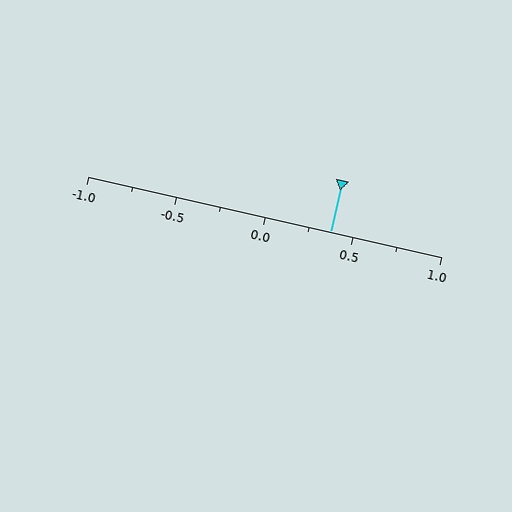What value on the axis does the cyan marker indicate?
The marker indicates approximately 0.38.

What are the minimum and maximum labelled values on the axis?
The axis runs from -1.0 to 1.0.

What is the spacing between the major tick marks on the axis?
The major ticks are spaced 0.5 apart.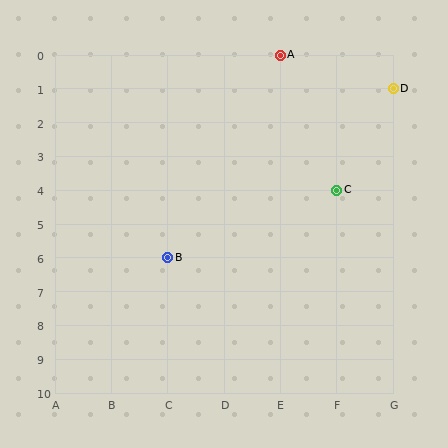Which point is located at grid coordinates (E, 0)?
Point A is at (E, 0).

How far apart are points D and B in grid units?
Points D and B are 4 columns and 5 rows apart (about 6.4 grid units diagonally).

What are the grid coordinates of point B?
Point B is at grid coordinates (C, 6).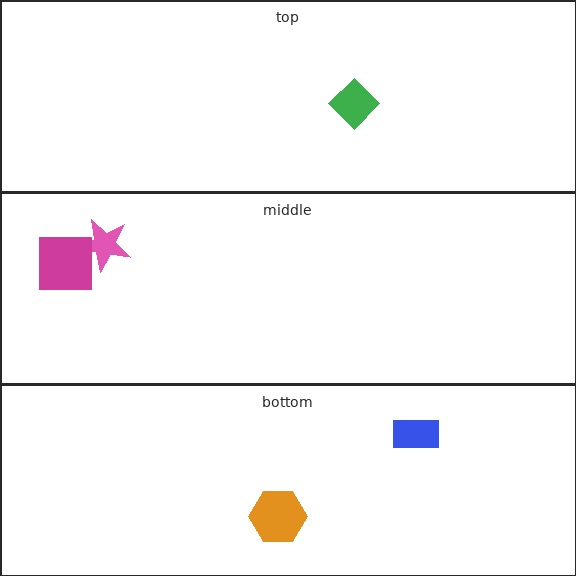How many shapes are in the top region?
1.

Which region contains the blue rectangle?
The bottom region.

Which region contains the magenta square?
The middle region.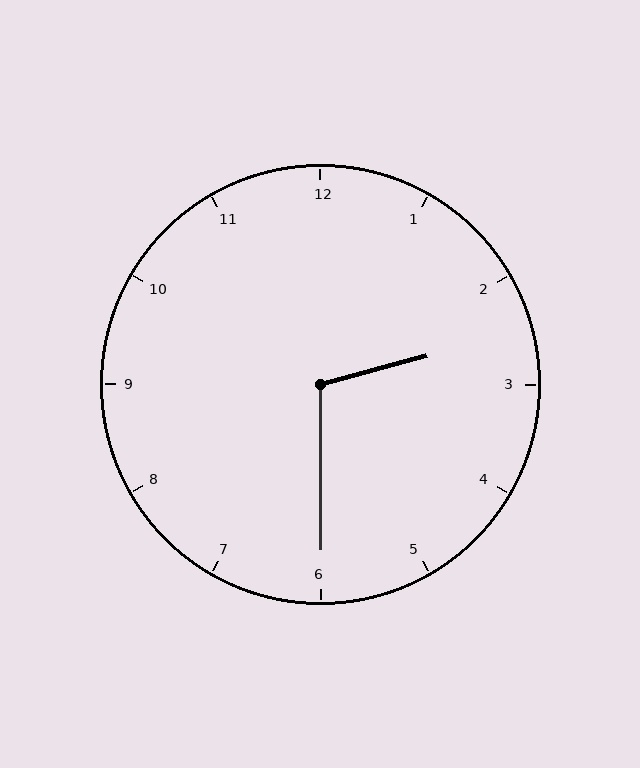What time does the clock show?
2:30.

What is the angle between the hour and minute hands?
Approximately 105 degrees.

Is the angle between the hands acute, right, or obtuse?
It is obtuse.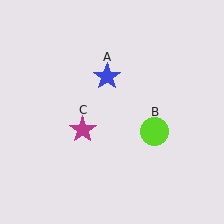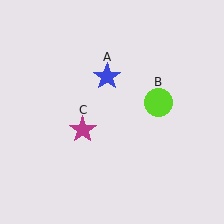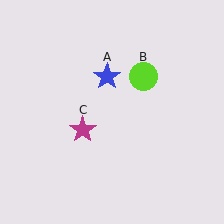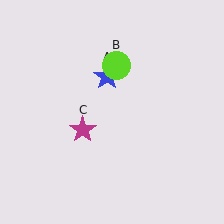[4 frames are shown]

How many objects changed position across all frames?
1 object changed position: lime circle (object B).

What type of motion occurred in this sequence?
The lime circle (object B) rotated counterclockwise around the center of the scene.